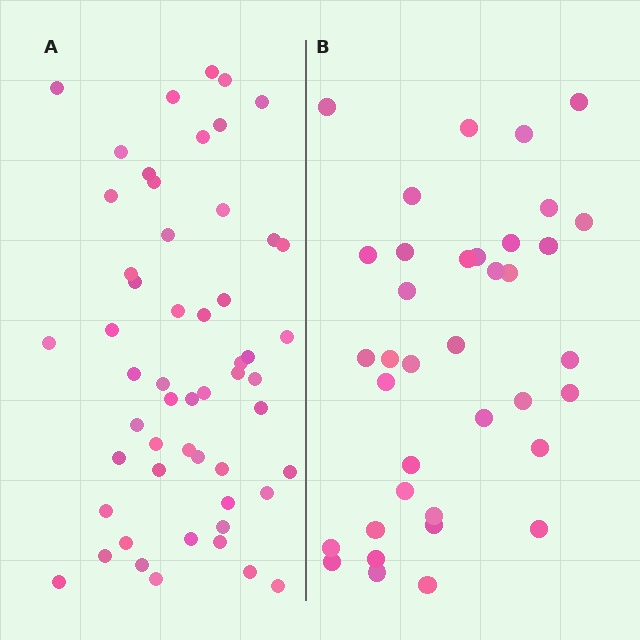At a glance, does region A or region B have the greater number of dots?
Region A (the left region) has more dots.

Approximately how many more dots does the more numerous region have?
Region A has approximately 15 more dots than region B.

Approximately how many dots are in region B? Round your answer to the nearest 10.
About 40 dots. (The exact count is 37, which rounds to 40.)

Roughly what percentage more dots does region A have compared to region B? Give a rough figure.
About 45% more.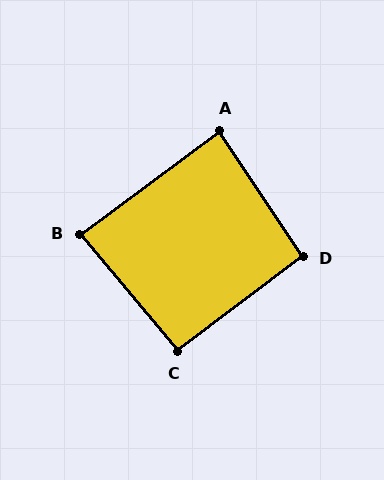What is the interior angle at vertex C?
Approximately 93 degrees (approximately right).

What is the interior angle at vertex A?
Approximately 87 degrees (approximately right).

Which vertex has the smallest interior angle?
B, at approximately 87 degrees.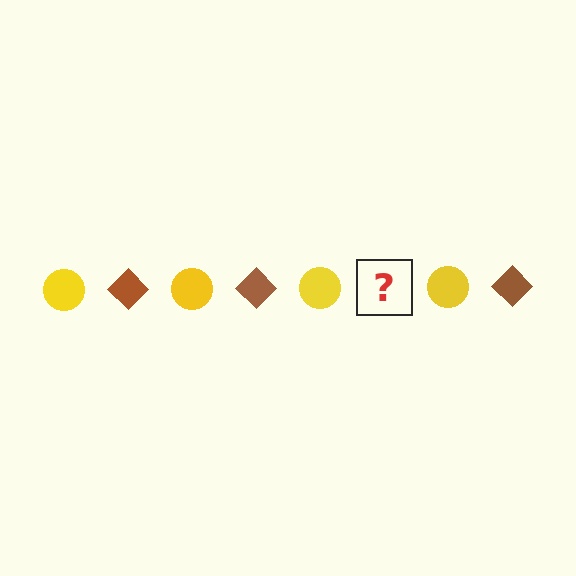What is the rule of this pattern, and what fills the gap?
The rule is that the pattern alternates between yellow circle and brown diamond. The gap should be filled with a brown diamond.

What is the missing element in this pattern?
The missing element is a brown diamond.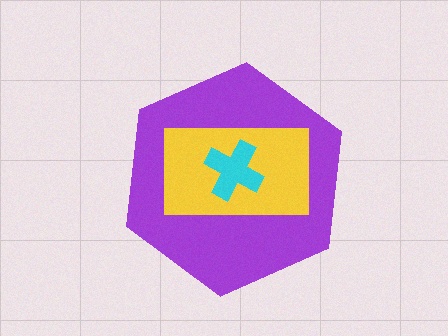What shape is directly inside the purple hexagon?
The yellow rectangle.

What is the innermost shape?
The cyan cross.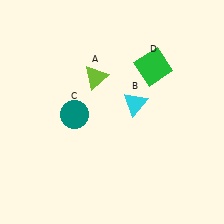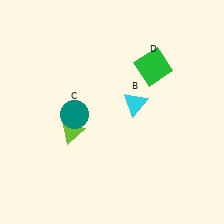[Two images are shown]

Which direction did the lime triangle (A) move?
The lime triangle (A) moved down.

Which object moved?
The lime triangle (A) moved down.